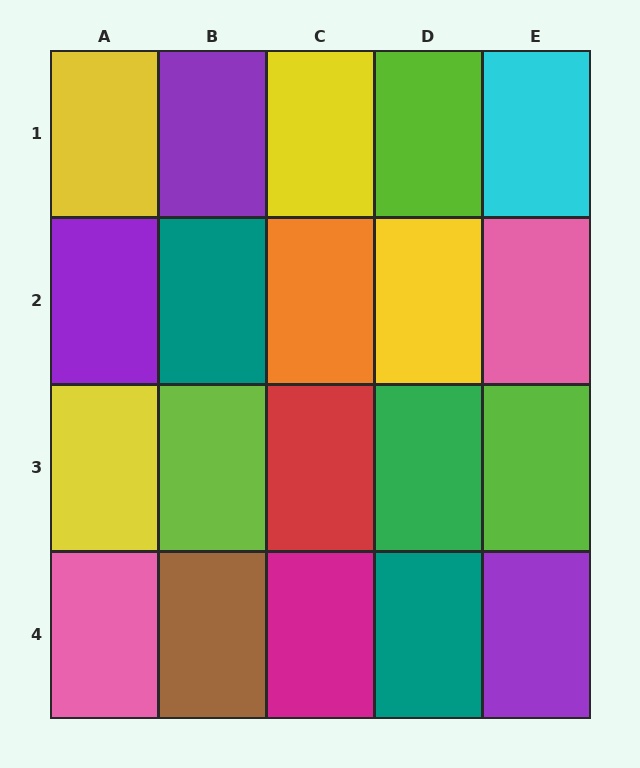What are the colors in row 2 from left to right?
Purple, teal, orange, yellow, pink.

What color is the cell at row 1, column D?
Lime.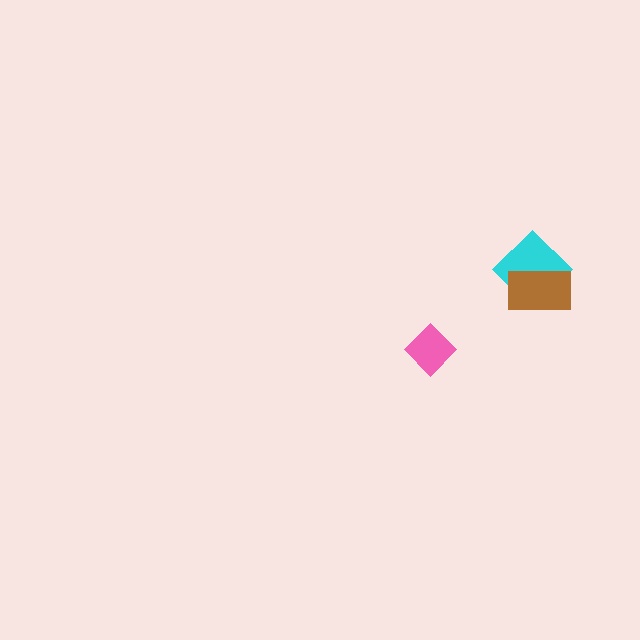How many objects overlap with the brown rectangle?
1 object overlaps with the brown rectangle.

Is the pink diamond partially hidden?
No, no other shape covers it.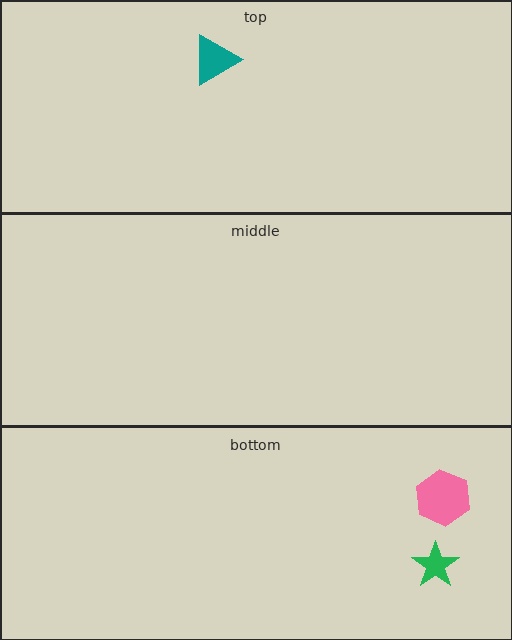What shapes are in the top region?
The teal triangle.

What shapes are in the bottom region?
The pink hexagon, the green star.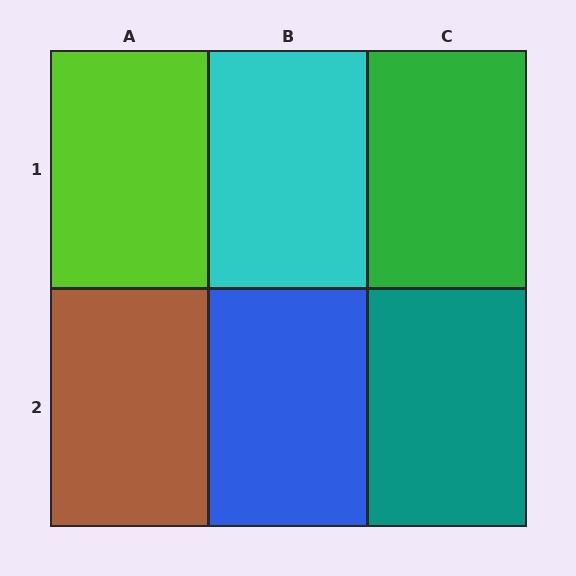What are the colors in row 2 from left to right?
Brown, blue, teal.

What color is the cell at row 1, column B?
Cyan.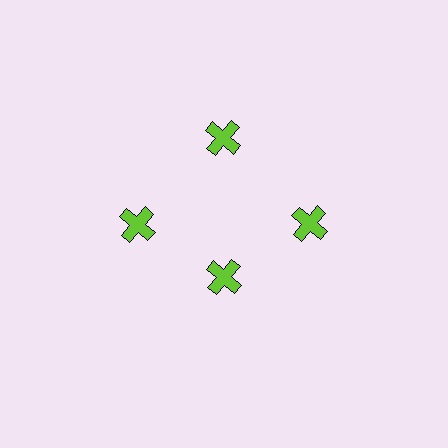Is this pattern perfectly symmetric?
No. The 4 lime crosses are arranged in a ring, but one element near the 6 o'clock position is pulled inward toward the center, breaking the 4-fold rotational symmetry.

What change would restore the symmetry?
The symmetry would be restored by moving it outward, back onto the ring so that all 4 crosses sit at equal angles and equal distance from the center.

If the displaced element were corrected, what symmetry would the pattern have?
It would have 4-fold rotational symmetry — the pattern would map onto itself every 90 degrees.